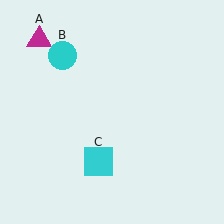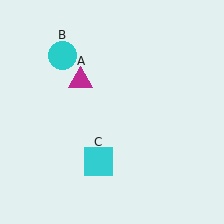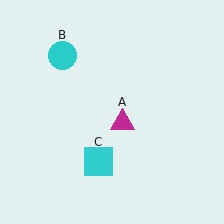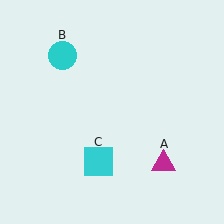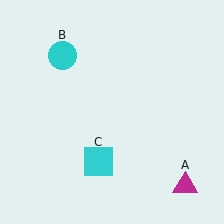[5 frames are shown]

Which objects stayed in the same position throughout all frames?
Cyan circle (object B) and cyan square (object C) remained stationary.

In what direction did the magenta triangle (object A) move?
The magenta triangle (object A) moved down and to the right.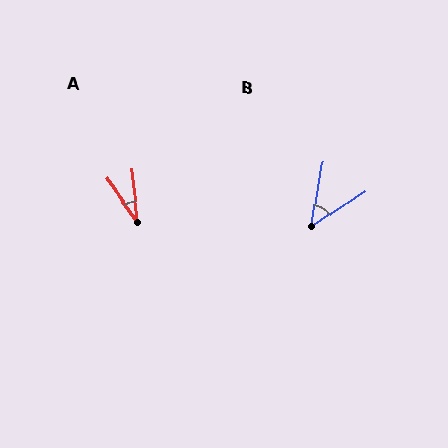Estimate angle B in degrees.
Approximately 46 degrees.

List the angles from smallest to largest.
A (29°), B (46°).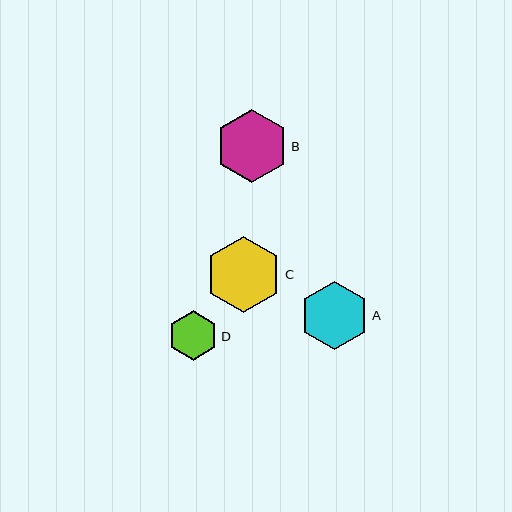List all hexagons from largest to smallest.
From largest to smallest: C, B, A, D.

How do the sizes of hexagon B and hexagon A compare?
Hexagon B and hexagon A are approximately the same size.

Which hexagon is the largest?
Hexagon C is the largest with a size of approximately 76 pixels.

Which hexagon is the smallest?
Hexagon D is the smallest with a size of approximately 49 pixels.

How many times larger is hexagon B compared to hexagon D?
Hexagon B is approximately 1.5 times the size of hexagon D.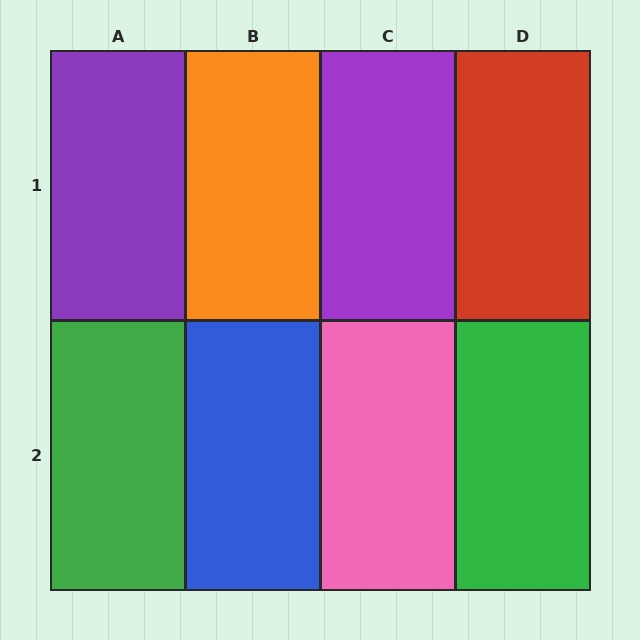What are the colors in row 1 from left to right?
Purple, orange, purple, red.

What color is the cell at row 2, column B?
Blue.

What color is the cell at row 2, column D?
Green.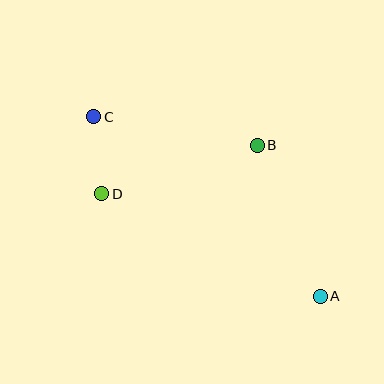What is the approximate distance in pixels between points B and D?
The distance between B and D is approximately 163 pixels.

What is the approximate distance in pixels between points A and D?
The distance between A and D is approximately 241 pixels.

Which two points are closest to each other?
Points C and D are closest to each other.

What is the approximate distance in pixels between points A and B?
The distance between A and B is approximately 164 pixels.